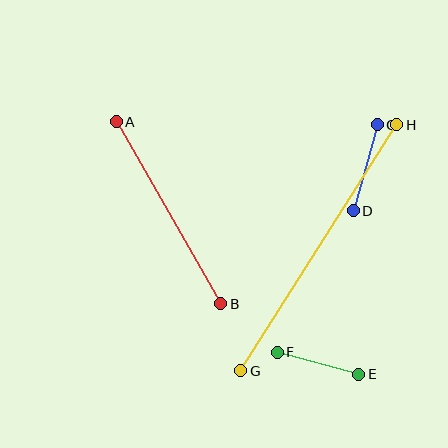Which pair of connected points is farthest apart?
Points G and H are farthest apart.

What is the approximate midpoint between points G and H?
The midpoint is at approximately (319, 248) pixels.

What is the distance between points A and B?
The distance is approximately 210 pixels.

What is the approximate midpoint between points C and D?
The midpoint is at approximately (365, 168) pixels.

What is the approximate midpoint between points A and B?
The midpoint is at approximately (168, 213) pixels.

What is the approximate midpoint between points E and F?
The midpoint is at approximately (318, 363) pixels.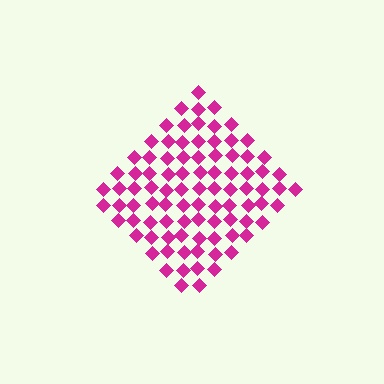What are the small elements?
The small elements are diamonds.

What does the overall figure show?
The overall figure shows a diamond.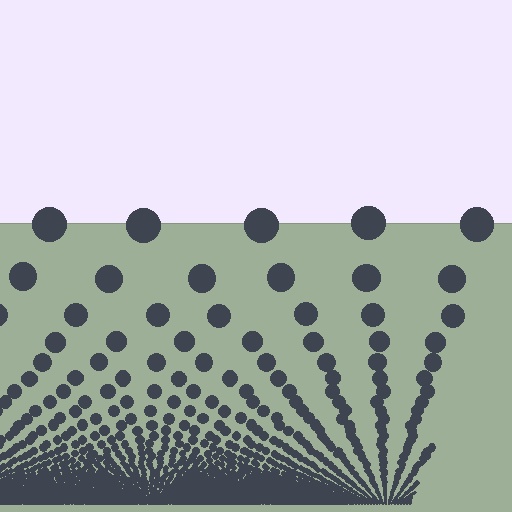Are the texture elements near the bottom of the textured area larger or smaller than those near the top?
Smaller. The gradient is inverted — elements near the bottom are smaller and denser.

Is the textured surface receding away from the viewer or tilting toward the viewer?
The surface appears to tilt toward the viewer. Texture elements get larger and sparser toward the top.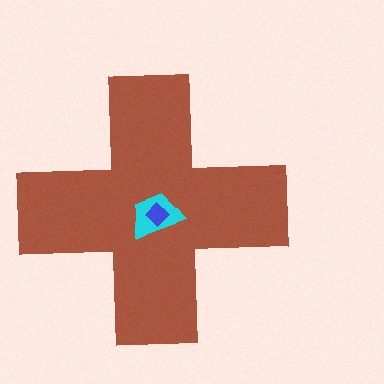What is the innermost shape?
The blue diamond.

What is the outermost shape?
The brown cross.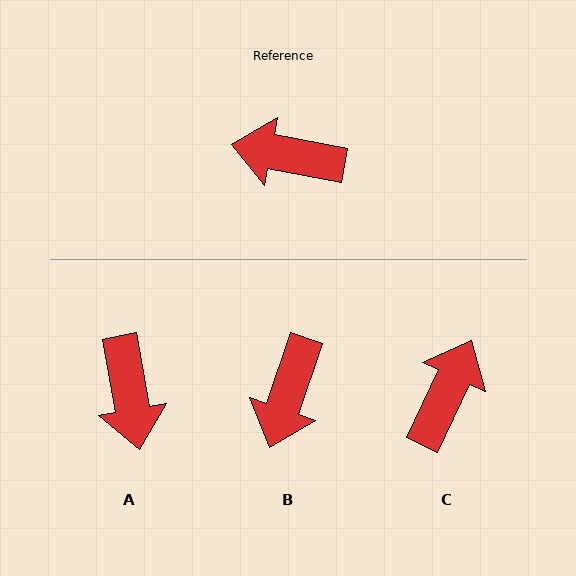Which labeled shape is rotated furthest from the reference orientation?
A, about 111 degrees away.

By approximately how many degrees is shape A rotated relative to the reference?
Approximately 111 degrees counter-clockwise.